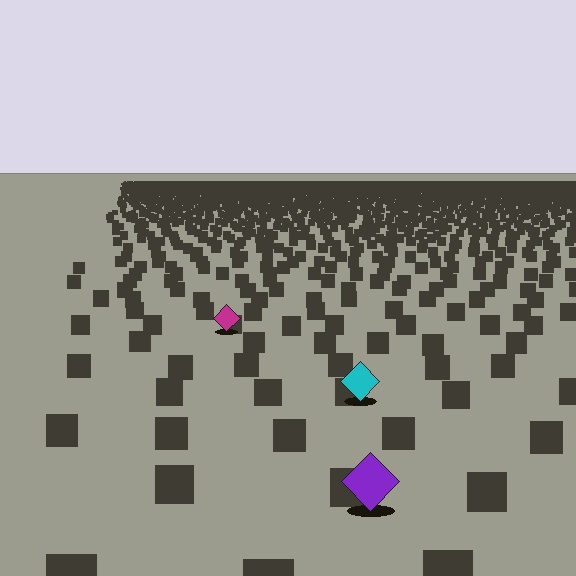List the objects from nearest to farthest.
From nearest to farthest: the purple diamond, the cyan diamond, the magenta diamond.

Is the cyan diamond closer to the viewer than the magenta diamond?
Yes. The cyan diamond is closer — you can tell from the texture gradient: the ground texture is coarser near it.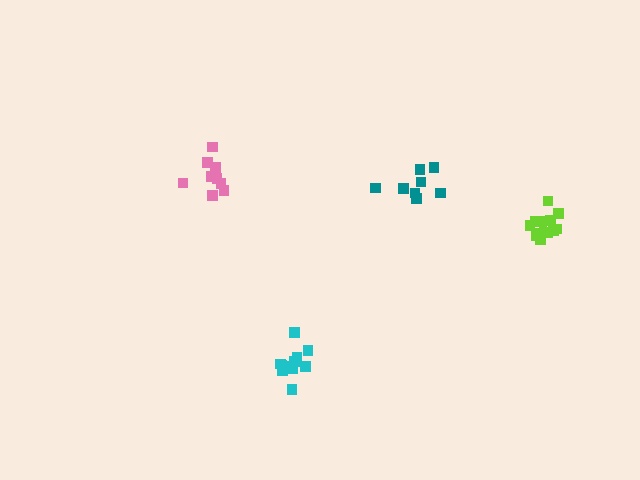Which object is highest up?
The pink cluster is topmost.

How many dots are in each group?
Group 1: 8 dots, Group 2: 13 dots, Group 3: 9 dots, Group 4: 11 dots (41 total).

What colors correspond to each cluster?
The clusters are colored: teal, lime, pink, cyan.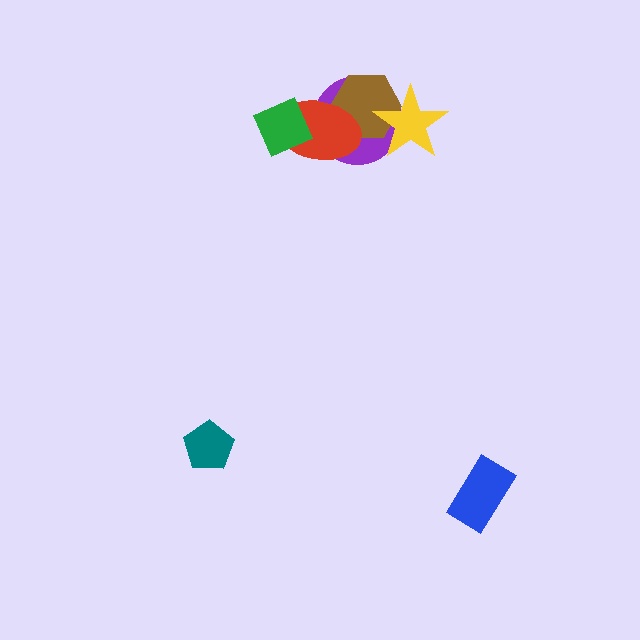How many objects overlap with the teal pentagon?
0 objects overlap with the teal pentagon.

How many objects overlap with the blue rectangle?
0 objects overlap with the blue rectangle.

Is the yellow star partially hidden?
No, no other shape covers it.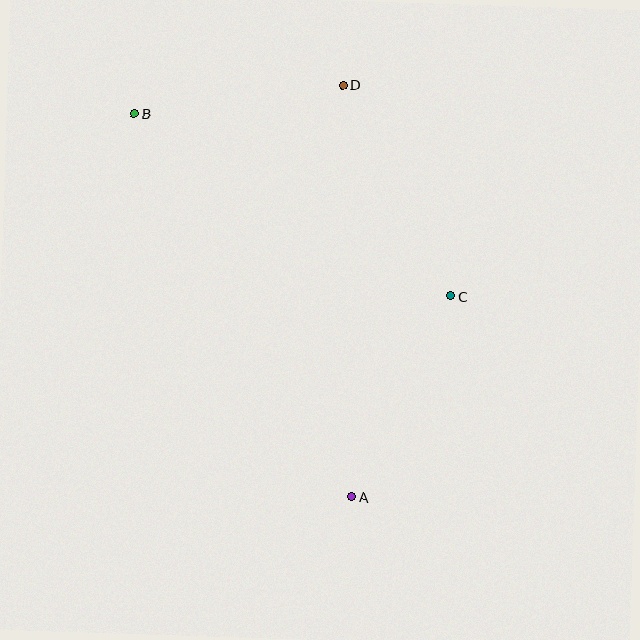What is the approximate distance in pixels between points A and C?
The distance between A and C is approximately 224 pixels.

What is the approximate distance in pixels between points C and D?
The distance between C and D is approximately 237 pixels.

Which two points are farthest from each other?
Points A and B are farthest from each other.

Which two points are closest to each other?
Points B and D are closest to each other.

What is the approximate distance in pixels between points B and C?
The distance between B and C is approximately 365 pixels.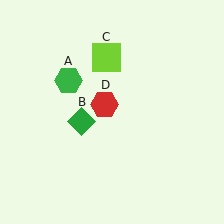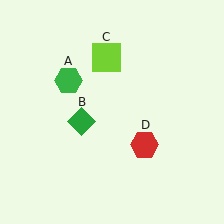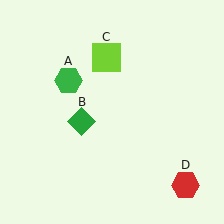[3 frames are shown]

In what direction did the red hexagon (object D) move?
The red hexagon (object D) moved down and to the right.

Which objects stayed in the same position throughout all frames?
Green hexagon (object A) and green diamond (object B) and lime square (object C) remained stationary.